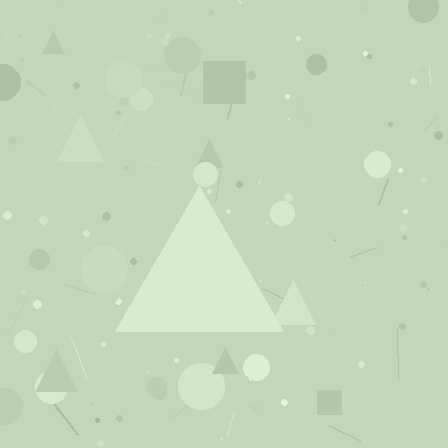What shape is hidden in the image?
A triangle is hidden in the image.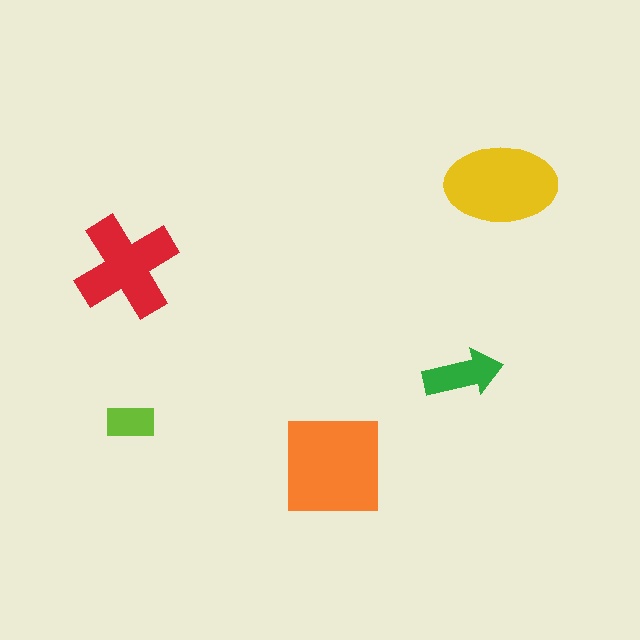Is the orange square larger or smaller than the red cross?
Larger.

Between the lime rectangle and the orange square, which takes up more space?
The orange square.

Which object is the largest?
The orange square.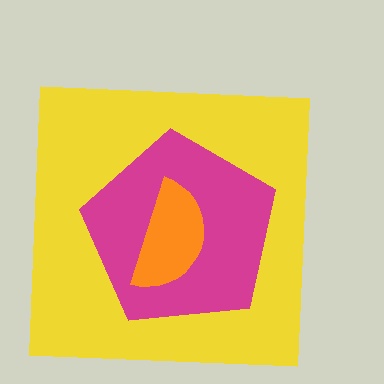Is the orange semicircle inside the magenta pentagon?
Yes.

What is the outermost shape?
The yellow square.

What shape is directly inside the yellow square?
The magenta pentagon.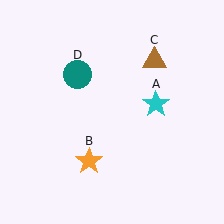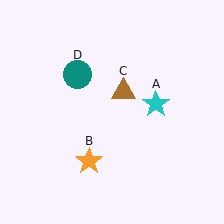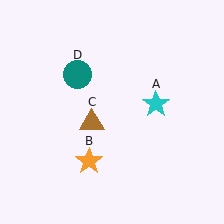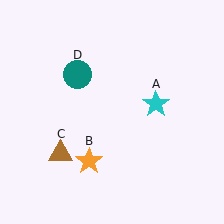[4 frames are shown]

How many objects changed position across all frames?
1 object changed position: brown triangle (object C).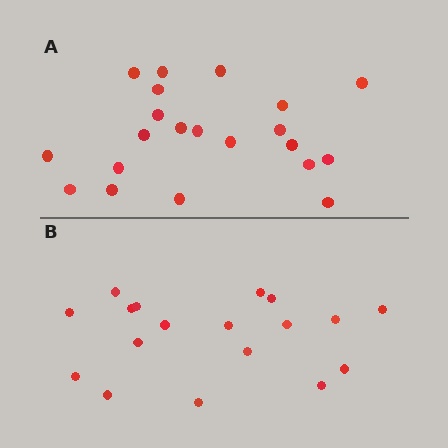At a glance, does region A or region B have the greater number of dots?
Region A (the top region) has more dots.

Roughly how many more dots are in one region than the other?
Region A has just a few more — roughly 2 or 3 more dots than region B.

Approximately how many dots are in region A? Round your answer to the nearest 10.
About 20 dots. (The exact count is 21, which rounds to 20.)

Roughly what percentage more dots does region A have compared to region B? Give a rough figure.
About 15% more.